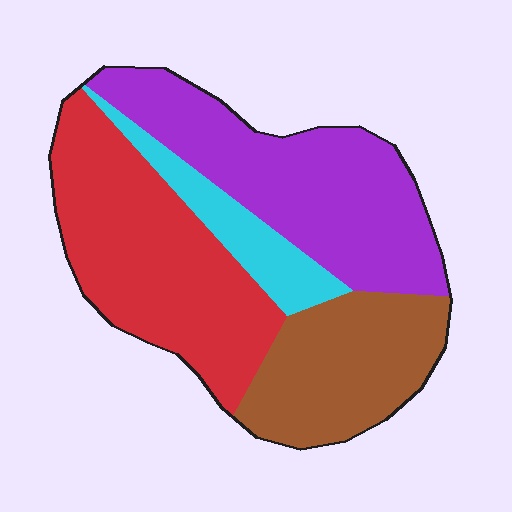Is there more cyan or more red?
Red.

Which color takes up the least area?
Cyan, at roughly 10%.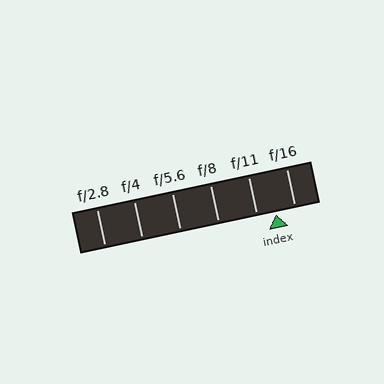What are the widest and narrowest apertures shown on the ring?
The widest aperture shown is f/2.8 and the narrowest is f/16.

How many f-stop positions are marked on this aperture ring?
There are 6 f-stop positions marked.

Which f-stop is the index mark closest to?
The index mark is closest to f/11.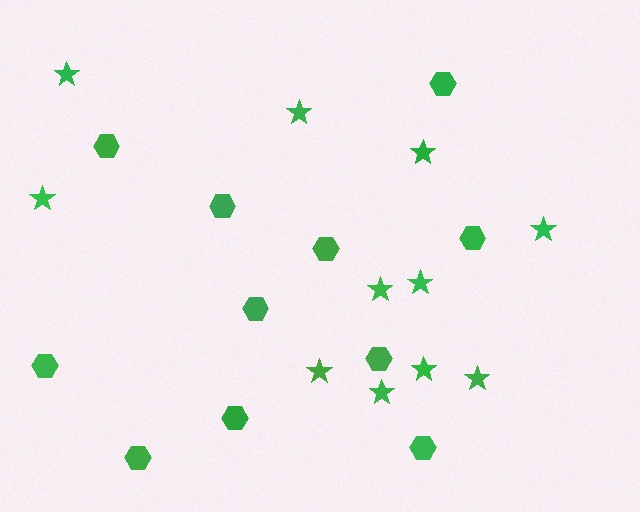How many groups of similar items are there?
There are 2 groups: one group of stars (11) and one group of hexagons (11).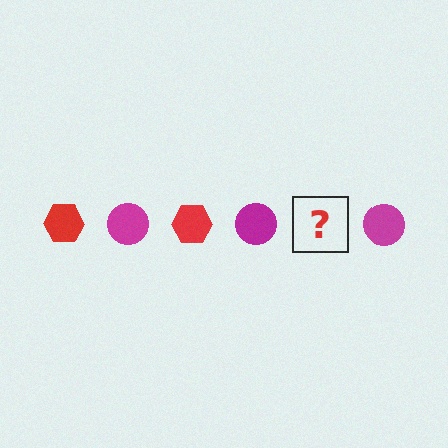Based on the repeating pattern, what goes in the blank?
The blank should be a red hexagon.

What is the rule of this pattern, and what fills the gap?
The rule is that the pattern alternates between red hexagon and magenta circle. The gap should be filled with a red hexagon.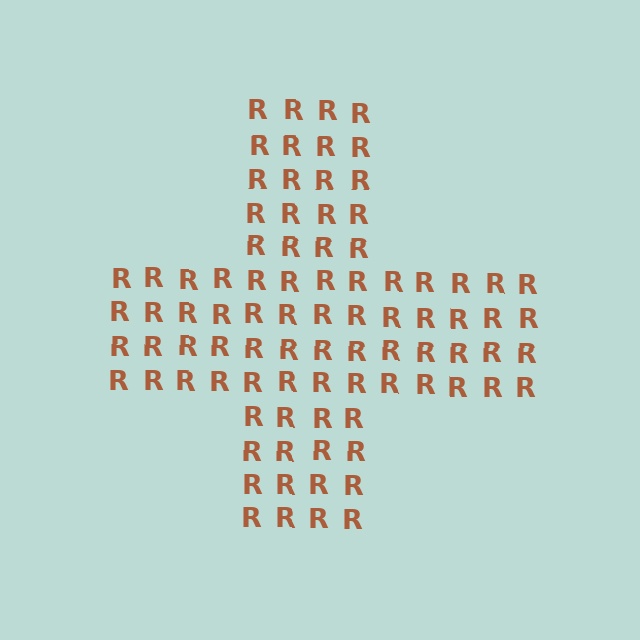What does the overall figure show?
The overall figure shows a cross.